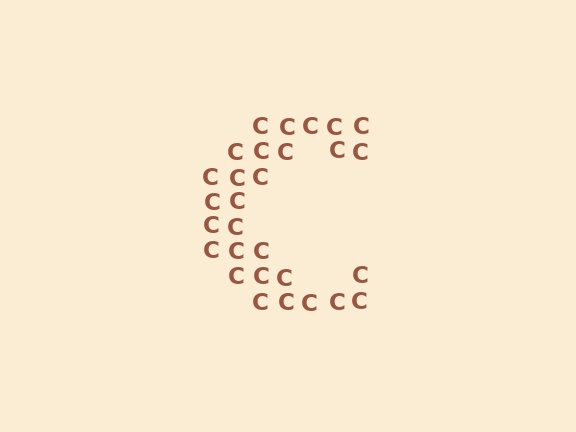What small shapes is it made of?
It is made of small letter C's.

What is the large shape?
The large shape is the letter C.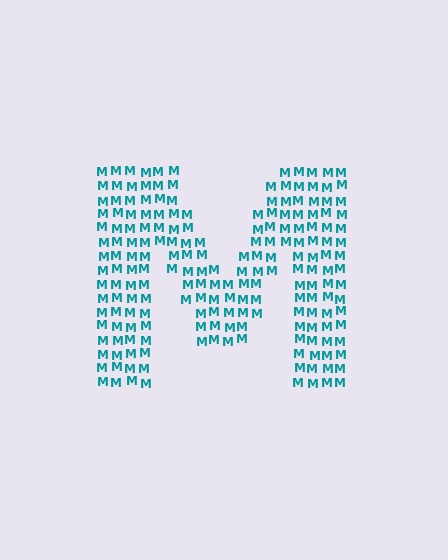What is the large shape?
The large shape is the letter M.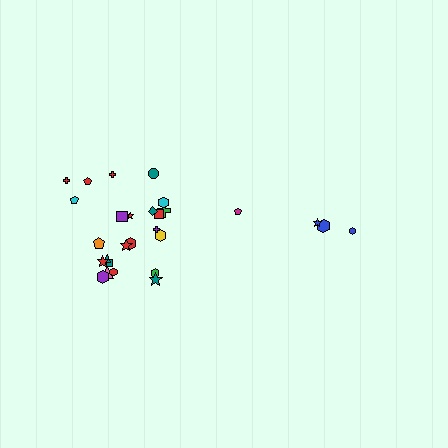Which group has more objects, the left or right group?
The left group.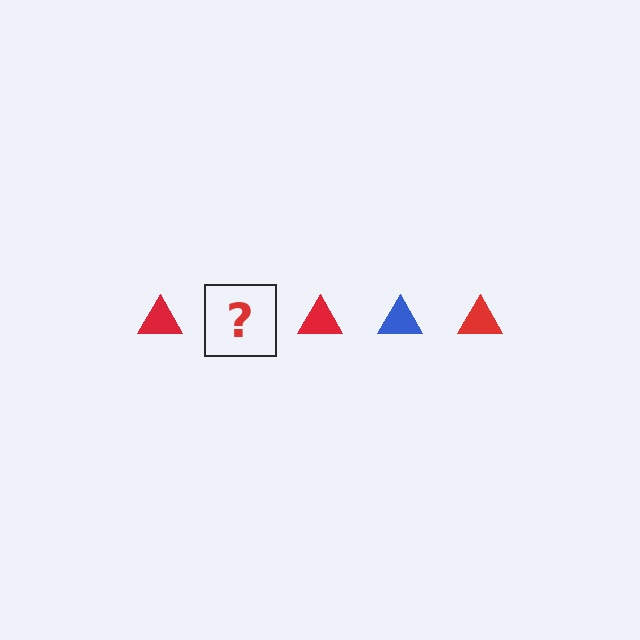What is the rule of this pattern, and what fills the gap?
The rule is that the pattern cycles through red, blue triangles. The gap should be filled with a blue triangle.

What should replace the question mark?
The question mark should be replaced with a blue triangle.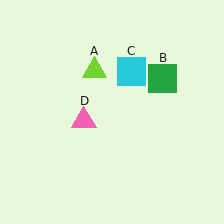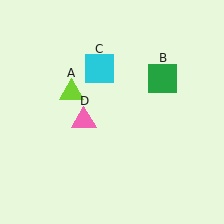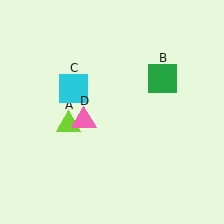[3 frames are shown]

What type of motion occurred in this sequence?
The lime triangle (object A), cyan square (object C) rotated counterclockwise around the center of the scene.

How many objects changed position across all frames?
2 objects changed position: lime triangle (object A), cyan square (object C).